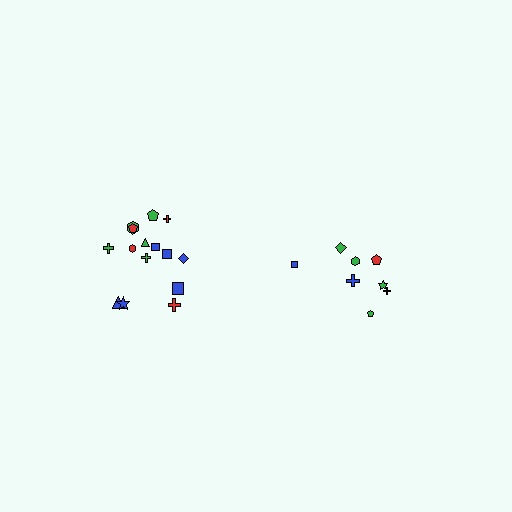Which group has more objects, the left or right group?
The left group.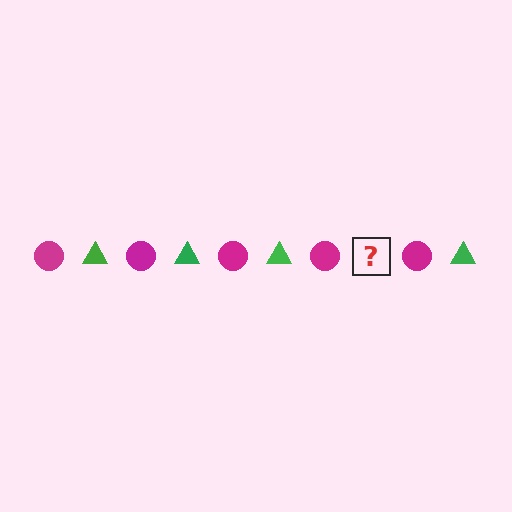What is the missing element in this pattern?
The missing element is a green triangle.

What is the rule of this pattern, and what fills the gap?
The rule is that the pattern alternates between magenta circle and green triangle. The gap should be filled with a green triangle.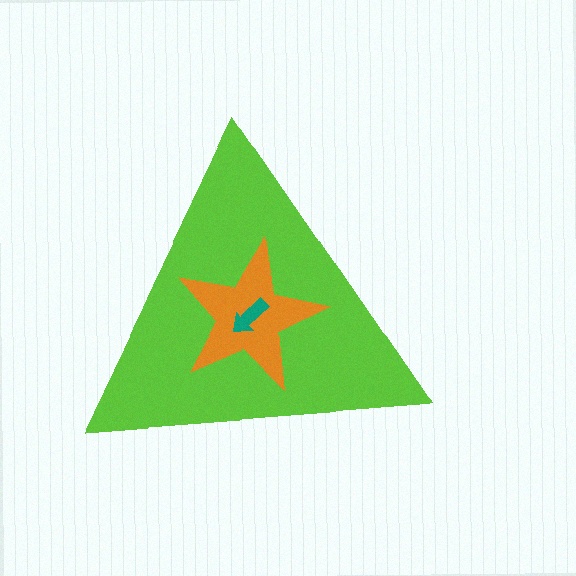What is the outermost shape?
The lime triangle.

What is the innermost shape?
The teal arrow.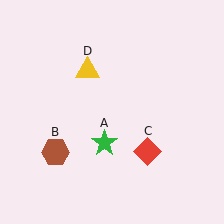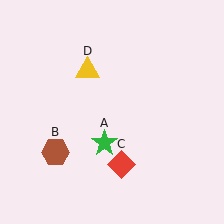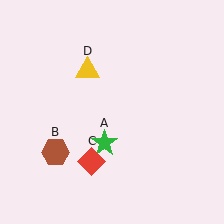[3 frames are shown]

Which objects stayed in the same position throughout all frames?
Green star (object A) and brown hexagon (object B) and yellow triangle (object D) remained stationary.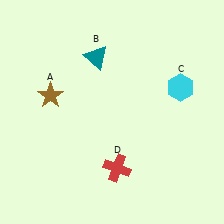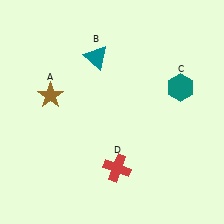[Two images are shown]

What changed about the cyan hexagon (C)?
In Image 1, C is cyan. In Image 2, it changed to teal.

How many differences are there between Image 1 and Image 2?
There is 1 difference between the two images.